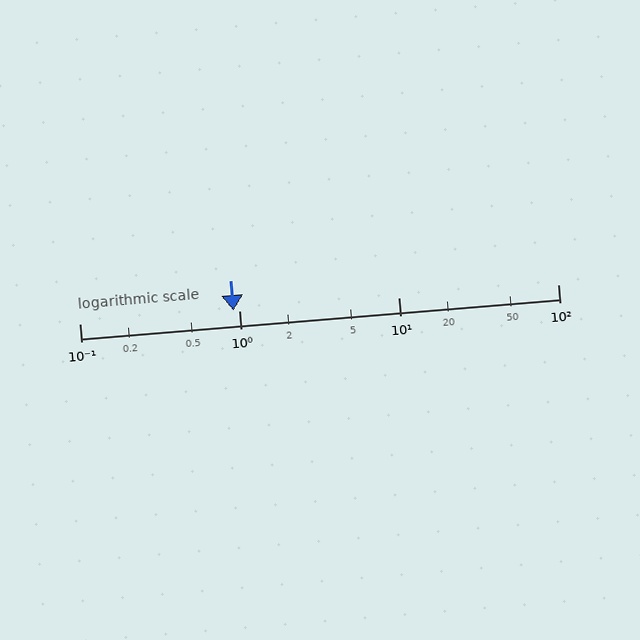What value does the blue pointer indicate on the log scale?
The pointer indicates approximately 0.92.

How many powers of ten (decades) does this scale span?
The scale spans 3 decades, from 0.1 to 100.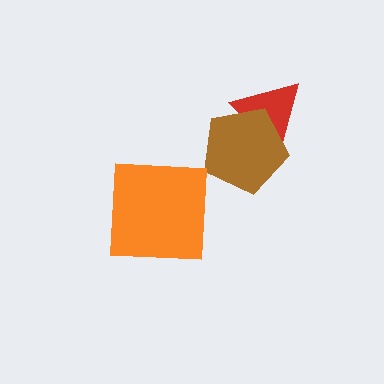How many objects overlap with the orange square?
0 objects overlap with the orange square.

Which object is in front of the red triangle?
The brown pentagon is in front of the red triangle.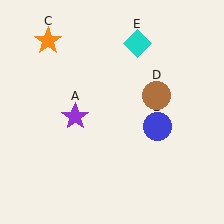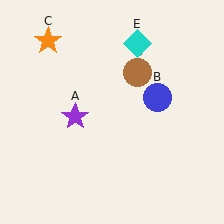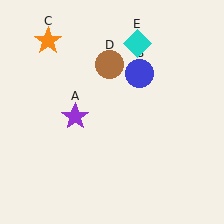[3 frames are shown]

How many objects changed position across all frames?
2 objects changed position: blue circle (object B), brown circle (object D).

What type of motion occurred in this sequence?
The blue circle (object B), brown circle (object D) rotated counterclockwise around the center of the scene.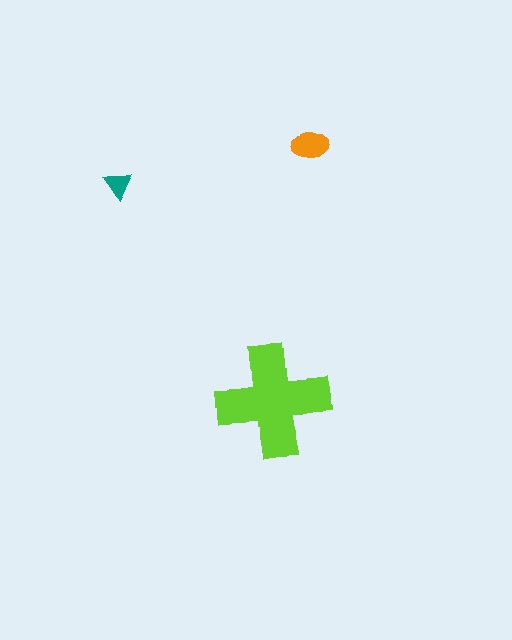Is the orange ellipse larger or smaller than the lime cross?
Smaller.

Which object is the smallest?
The teal triangle.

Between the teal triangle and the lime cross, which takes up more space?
The lime cross.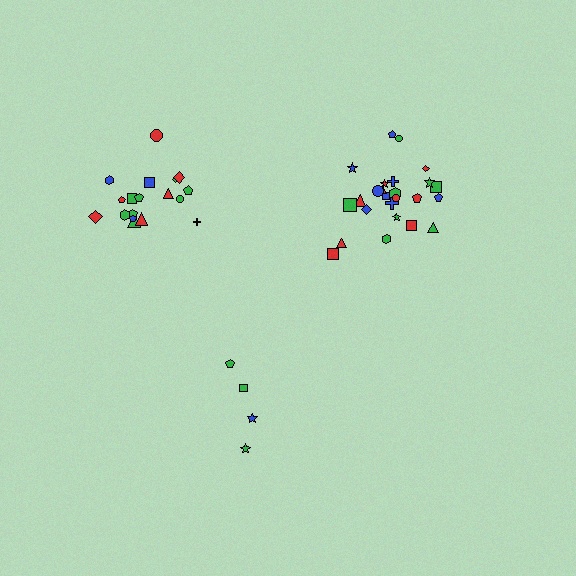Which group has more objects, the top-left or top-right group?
The top-right group.